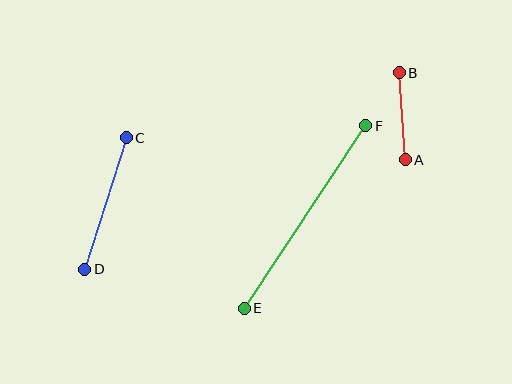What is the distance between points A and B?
The distance is approximately 87 pixels.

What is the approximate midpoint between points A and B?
The midpoint is at approximately (402, 116) pixels.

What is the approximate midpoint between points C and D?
The midpoint is at approximately (106, 203) pixels.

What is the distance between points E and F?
The distance is approximately 219 pixels.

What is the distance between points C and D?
The distance is approximately 138 pixels.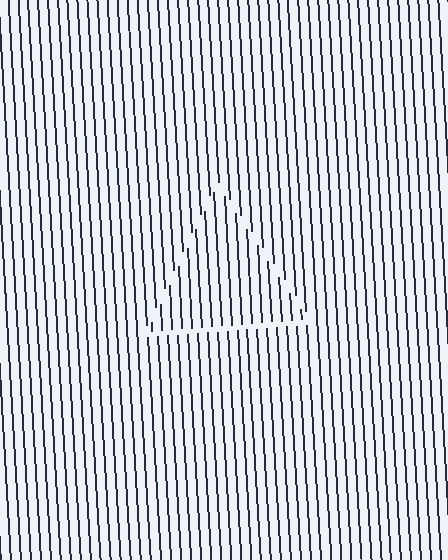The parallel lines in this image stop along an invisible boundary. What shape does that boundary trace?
An illusory triangle. The interior of the shape contains the same grating, shifted by half a period — the contour is defined by the phase discontinuity where line-ends from the inner and outer gratings abut.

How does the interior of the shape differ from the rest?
The interior of the shape contains the same grating, shifted by half a period — the contour is defined by the phase discontinuity where line-ends from the inner and outer gratings abut.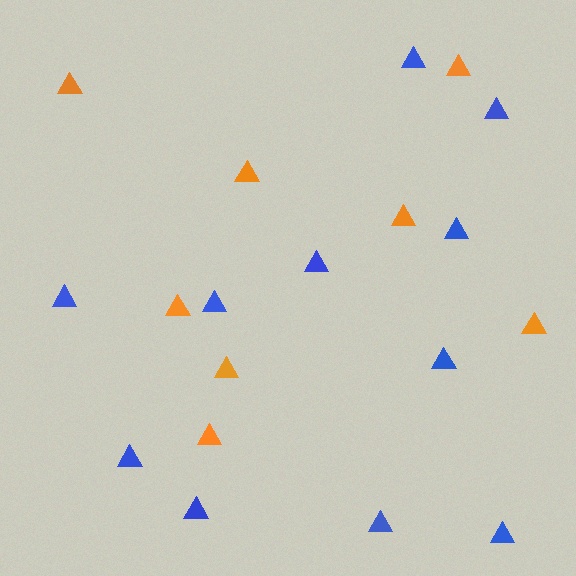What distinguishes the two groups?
There are 2 groups: one group of orange triangles (8) and one group of blue triangles (11).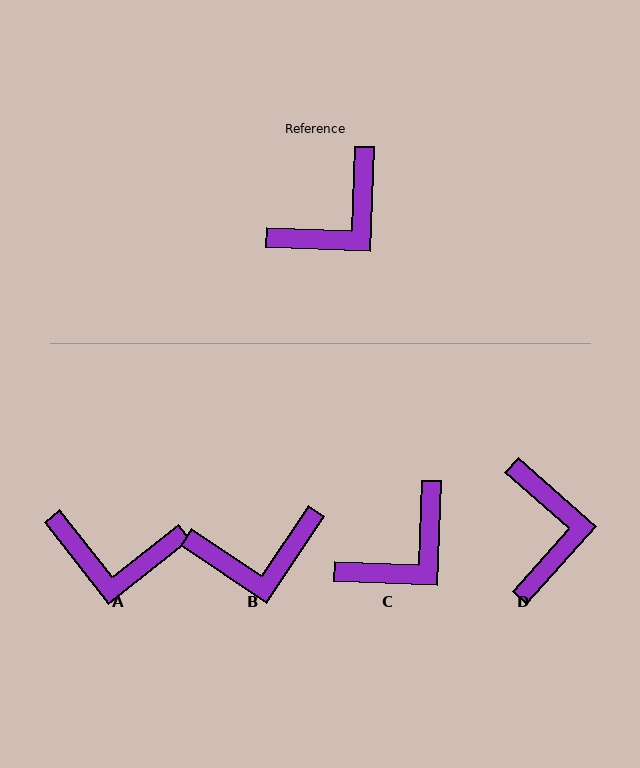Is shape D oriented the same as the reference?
No, it is off by about 51 degrees.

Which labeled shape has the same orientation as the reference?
C.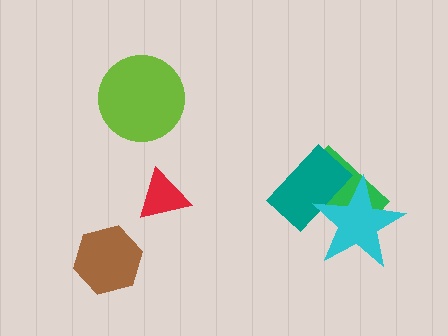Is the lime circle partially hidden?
No, no other shape covers it.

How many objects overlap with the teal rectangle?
2 objects overlap with the teal rectangle.